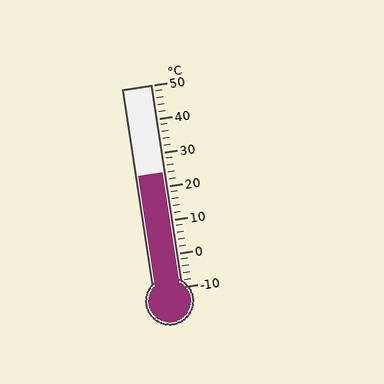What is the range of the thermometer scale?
The thermometer scale ranges from -10°C to 50°C.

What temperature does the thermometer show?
The thermometer shows approximately 24°C.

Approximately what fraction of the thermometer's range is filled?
The thermometer is filled to approximately 55% of its range.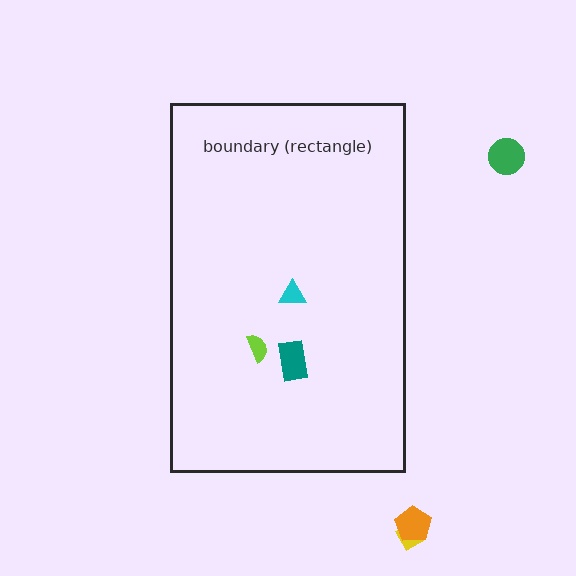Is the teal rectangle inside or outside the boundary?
Inside.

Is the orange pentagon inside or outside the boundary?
Outside.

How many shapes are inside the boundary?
3 inside, 3 outside.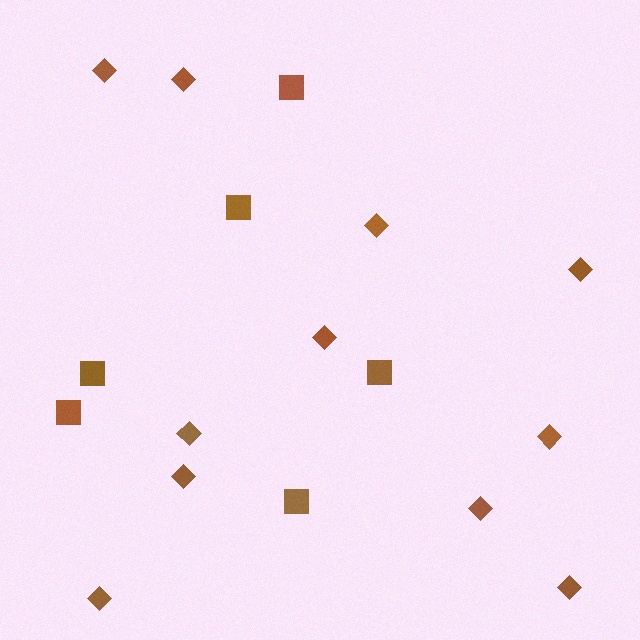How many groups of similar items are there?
There are 2 groups: one group of squares (6) and one group of diamonds (11).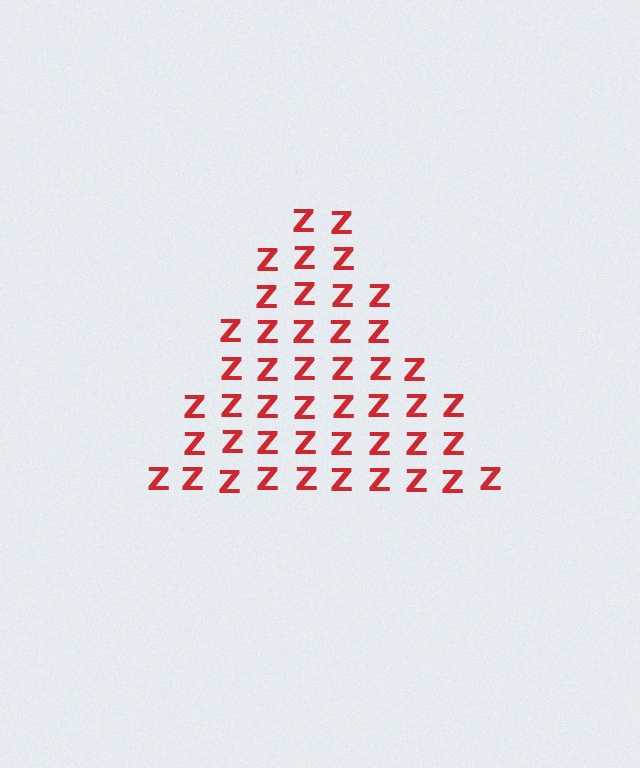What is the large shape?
The large shape is a triangle.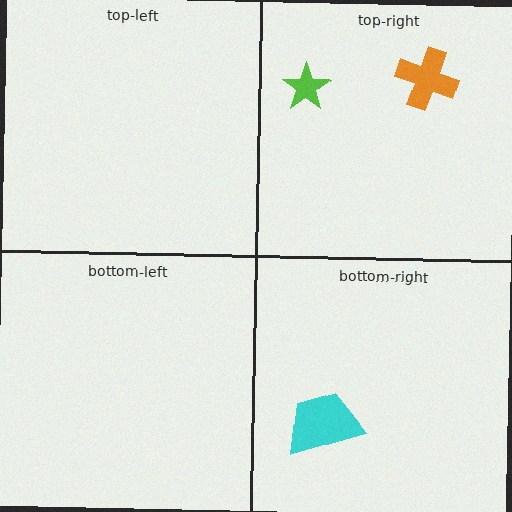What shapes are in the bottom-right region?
The cyan trapezoid.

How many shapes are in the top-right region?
2.